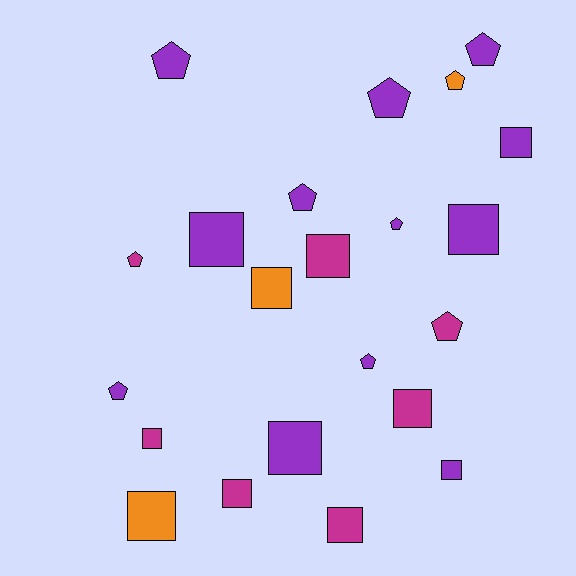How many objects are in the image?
There are 22 objects.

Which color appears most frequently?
Purple, with 12 objects.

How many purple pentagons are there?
There are 7 purple pentagons.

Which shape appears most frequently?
Square, with 12 objects.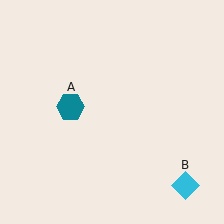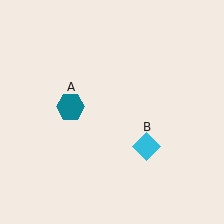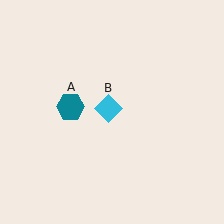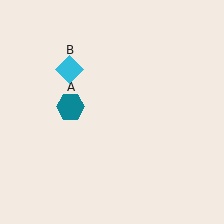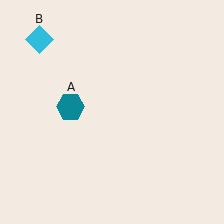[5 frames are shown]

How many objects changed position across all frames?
1 object changed position: cyan diamond (object B).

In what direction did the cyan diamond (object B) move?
The cyan diamond (object B) moved up and to the left.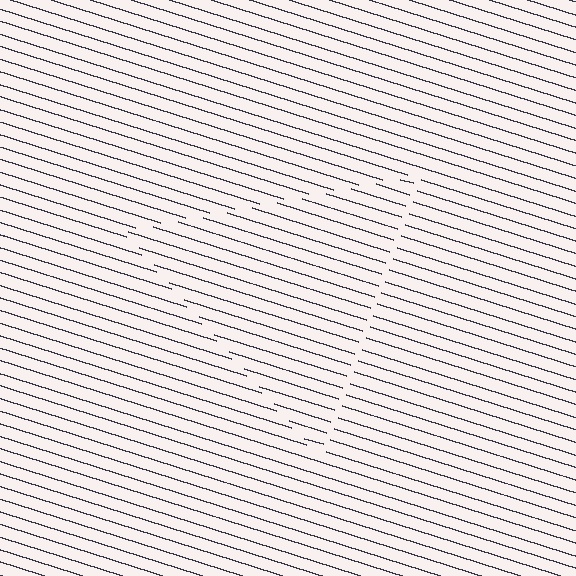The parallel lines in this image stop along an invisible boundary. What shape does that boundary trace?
An illusory triangle. The interior of the shape contains the same grating, shifted by half a period — the contour is defined by the phase discontinuity where line-ends from the inner and outer gratings abut.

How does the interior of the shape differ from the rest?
The interior of the shape contains the same grating, shifted by half a period — the contour is defined by the phase discontinuity where line-ends from the inner and outer gratings abut.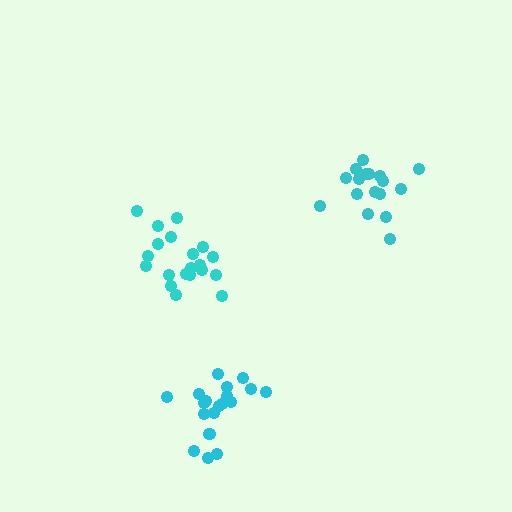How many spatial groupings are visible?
There are 3 spatial groupings.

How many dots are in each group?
Group 1: 20 dots, Group 2: 17 dots, Group 3: 20 dots (57 total).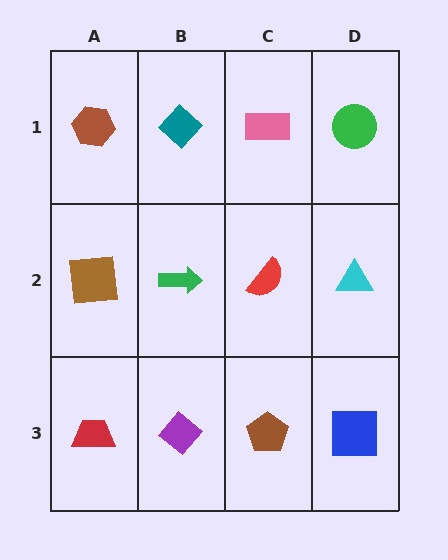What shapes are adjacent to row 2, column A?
A brown hexagon (row 1, column A), a red trapezoid (row 3, column A), a green arrow (row 2, column B).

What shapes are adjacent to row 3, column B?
A green arrow (row 2, column B), a red trapezoid (row 3, column A), a brown pentagon (row 3, column C).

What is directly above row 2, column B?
A teal diamond.